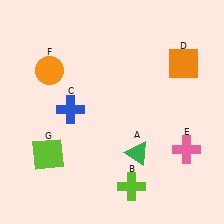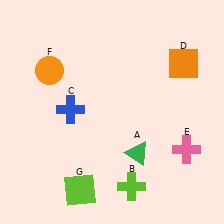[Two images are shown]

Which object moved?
The lime square (G) moved down.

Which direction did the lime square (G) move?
The lime square (G) moved down.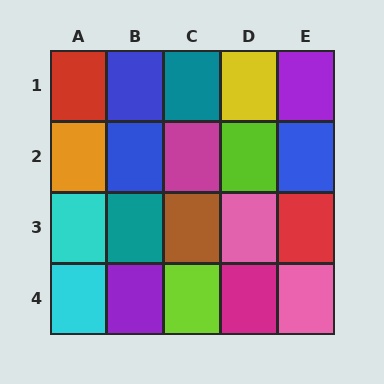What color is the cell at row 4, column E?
Pink.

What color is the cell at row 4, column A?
Cyan.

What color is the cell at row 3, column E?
Red.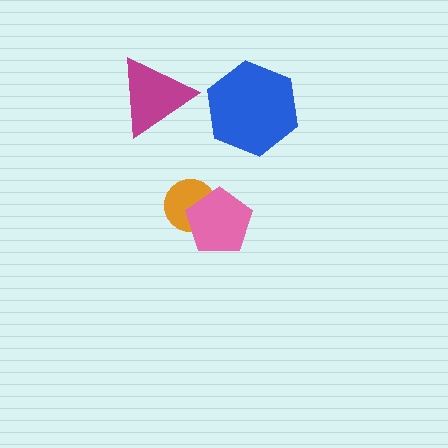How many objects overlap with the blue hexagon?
0 objects overlap with the blue hexagon.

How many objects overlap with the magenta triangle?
0 objects overlap with the magenta triangle.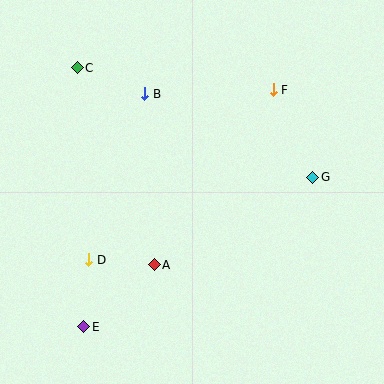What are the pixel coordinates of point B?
Point B is at (145, 94).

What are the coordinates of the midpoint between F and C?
The midpoint between F and C is at (175, 79).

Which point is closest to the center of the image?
Point A at (154, 265) is closest to the center.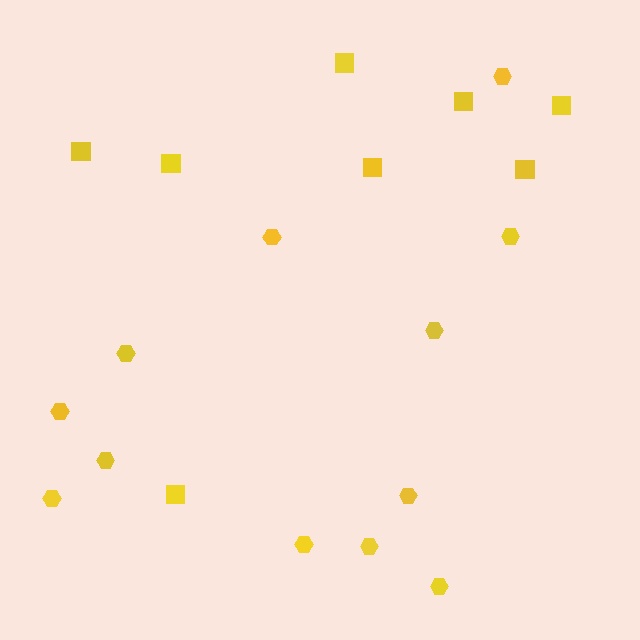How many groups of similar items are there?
There are 2 groups: one group of squares (8) and one group of hexagons (12).